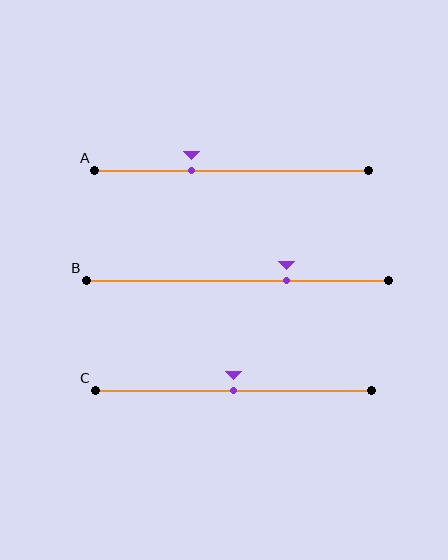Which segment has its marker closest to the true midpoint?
Segment C has its marker closest to the true midpoint.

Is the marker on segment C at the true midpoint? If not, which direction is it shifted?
Yes, the marker on segment C is at the true midpoint.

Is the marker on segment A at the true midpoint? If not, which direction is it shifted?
No, the marker on segment A is shifted to the left by about 15% of the segment length.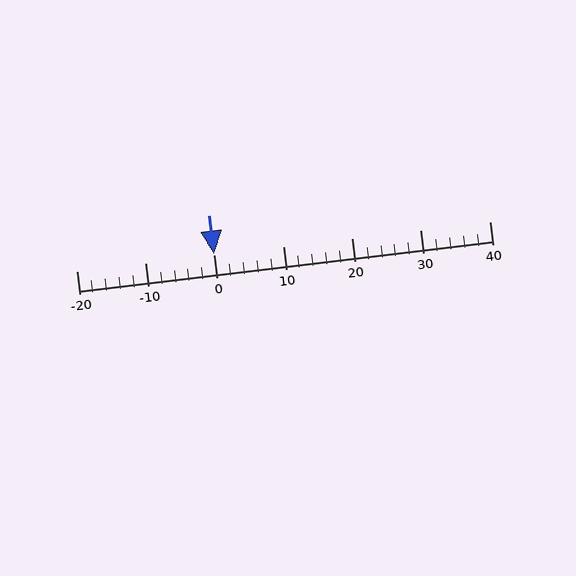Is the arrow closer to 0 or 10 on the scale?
The arrow is closer to 0.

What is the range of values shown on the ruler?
The ruler shows values from -20 to 40.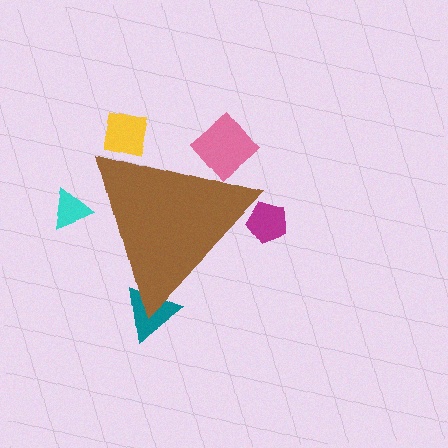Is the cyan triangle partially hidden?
Yes, the cyan triangle is partially hidden behind the brown triangle.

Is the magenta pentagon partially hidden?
Yes, the magenta pentagon is partially hidden behind the brown triangle.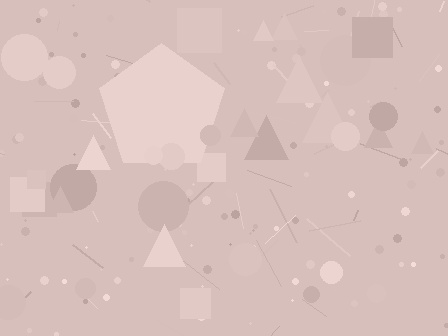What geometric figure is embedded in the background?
A pentagon is embedded in the background.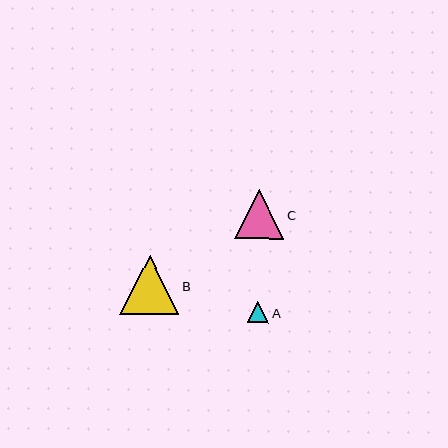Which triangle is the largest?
Triangle B is the largest with a size of approximately 59 pixels.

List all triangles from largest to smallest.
From largest to smallest: B, C, A.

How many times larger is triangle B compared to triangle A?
Triangle B is approximately 2.7 times the size of triangle A.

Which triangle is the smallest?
Triangle A is the smallest with a size of approximately 22 pixels.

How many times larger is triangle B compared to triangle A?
Triangle B is approximately 2.7 times the size of triangle A.